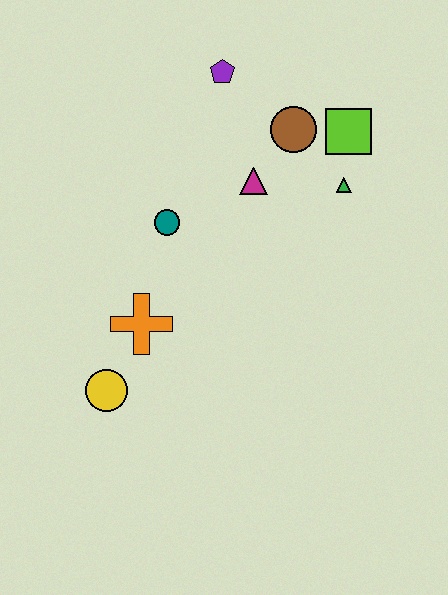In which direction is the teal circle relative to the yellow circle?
The teal circle is above the yellow circle.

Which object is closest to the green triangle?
The lime square is closest to the green triangle.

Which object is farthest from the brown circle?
The yellow circle is farthest from the brown circle.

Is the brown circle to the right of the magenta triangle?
Yes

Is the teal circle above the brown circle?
No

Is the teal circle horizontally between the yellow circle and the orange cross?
No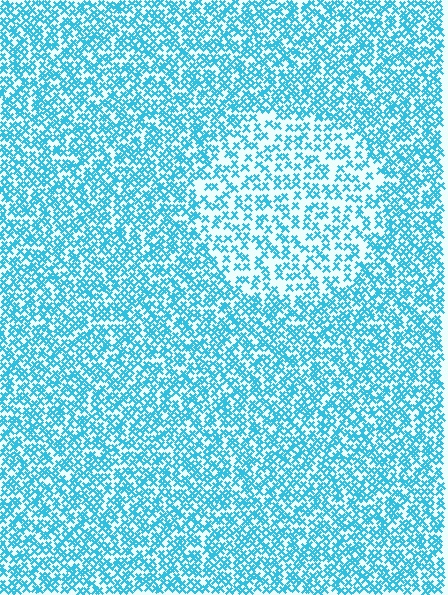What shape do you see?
I see a circle.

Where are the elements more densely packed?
The elements are more densely packed outside the circle boundary.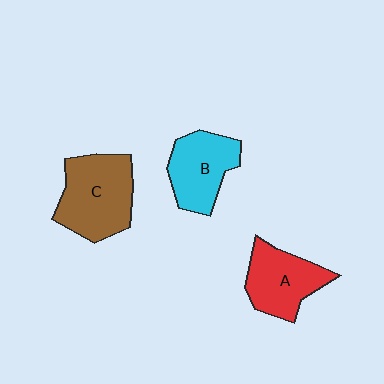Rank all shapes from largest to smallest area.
From largest to smallest: C (brown), A (red), B (cyan).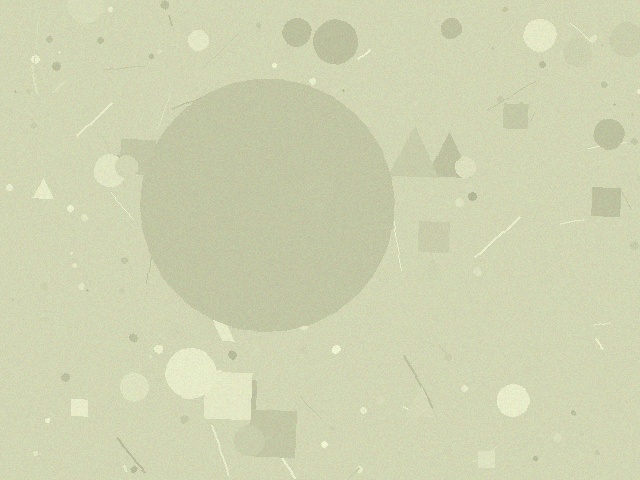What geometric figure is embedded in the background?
A circle is embedded in the background.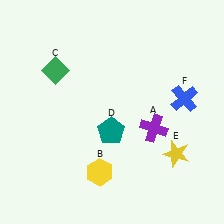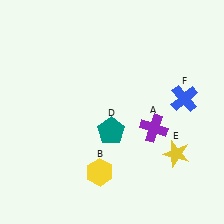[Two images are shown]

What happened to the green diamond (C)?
The green diamond (C) was removed in Image 2. It was in the top-left area of Image 1.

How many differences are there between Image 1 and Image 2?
There is 1 difference between the two images.